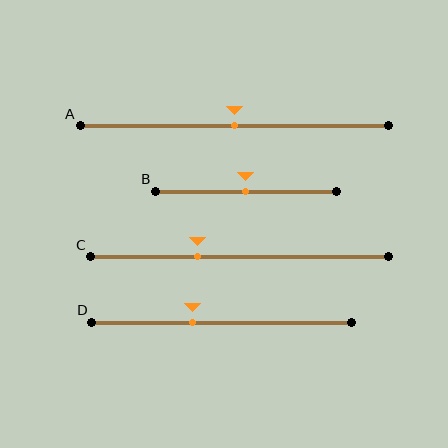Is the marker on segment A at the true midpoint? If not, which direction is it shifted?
Yes, the marker on segment A is at the true midpoint.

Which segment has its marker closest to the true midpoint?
Segment A has its marker closest to the true midpoint.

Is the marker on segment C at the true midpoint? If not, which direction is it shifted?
No, the marker on segment C is shifted to the left by about 14% of the segment length.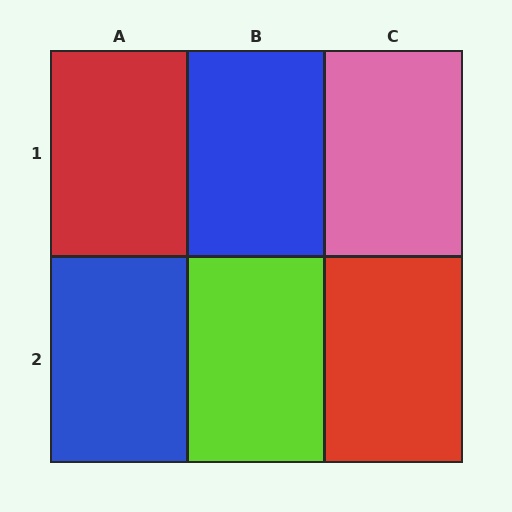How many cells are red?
2 cells are red.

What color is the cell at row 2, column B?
Lime.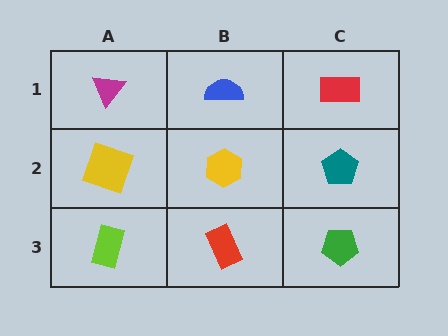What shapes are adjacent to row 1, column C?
A teal pentagon (row 2, column C), a blue semicircle (row 1, column B).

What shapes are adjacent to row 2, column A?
A magenta triangle (row 1, column A), a lime rectangle (row 3, column A), a yellow hexagon (row 2, column B).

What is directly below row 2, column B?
A red rectangle.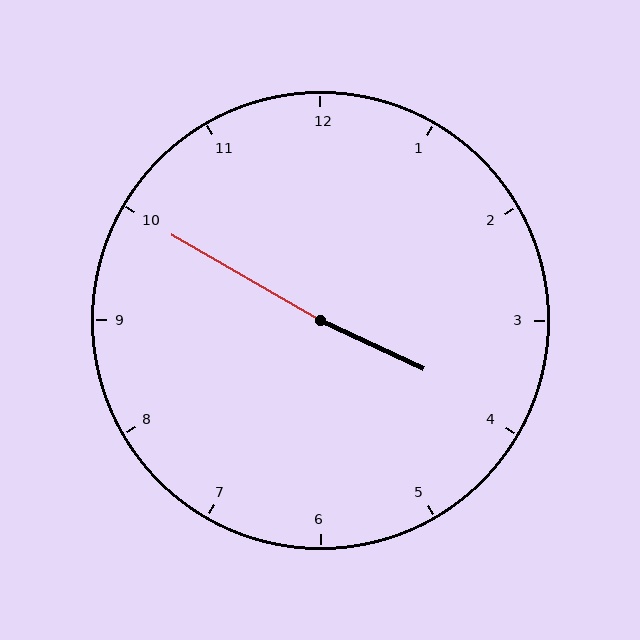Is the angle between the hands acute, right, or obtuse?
It is obtuse.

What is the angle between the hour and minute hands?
Approximately 175 degrees.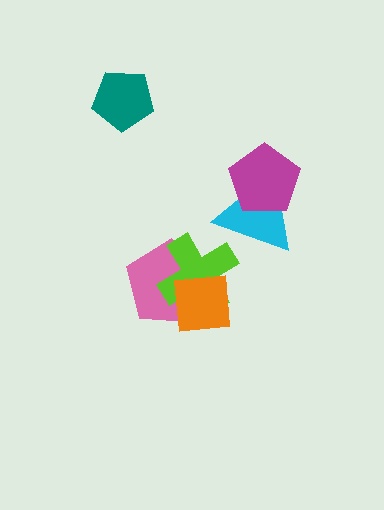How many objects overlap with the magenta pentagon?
1 object overlaps with the magenta pentagon.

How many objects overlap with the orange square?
2 objects overlap with the orange square.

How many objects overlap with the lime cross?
2 objects overlap with the lime cross.